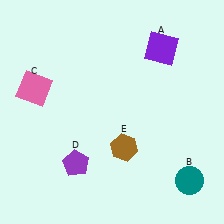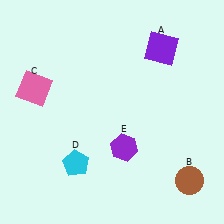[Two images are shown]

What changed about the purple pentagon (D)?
In Image 1, D is purple. In Image 2, it changed to cyan.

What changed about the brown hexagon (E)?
In Image 1, E is brown. In Image 2, it changed to purple.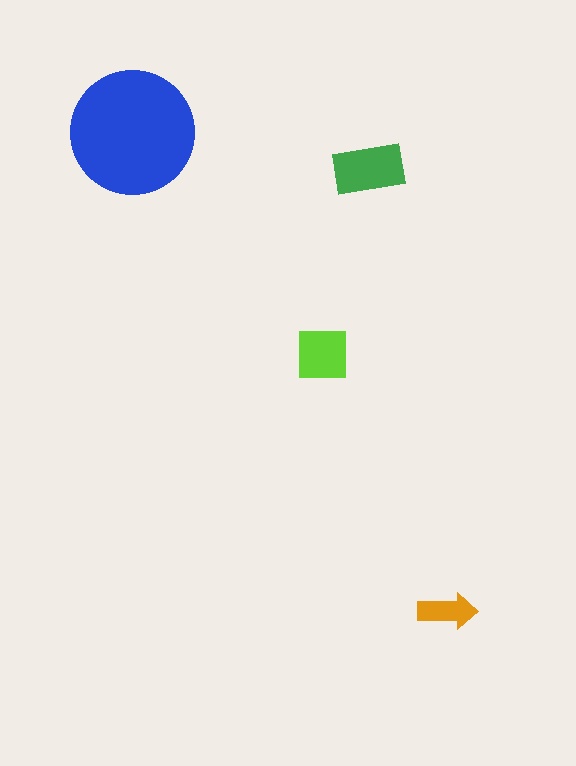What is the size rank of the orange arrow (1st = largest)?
4th.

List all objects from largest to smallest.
The blue circle, the green rectangle, the lime square, the orange arrow.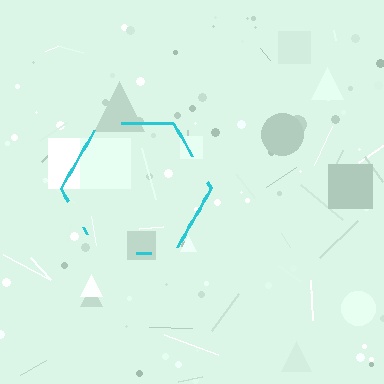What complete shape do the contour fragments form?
The contour fragments form a hexagon.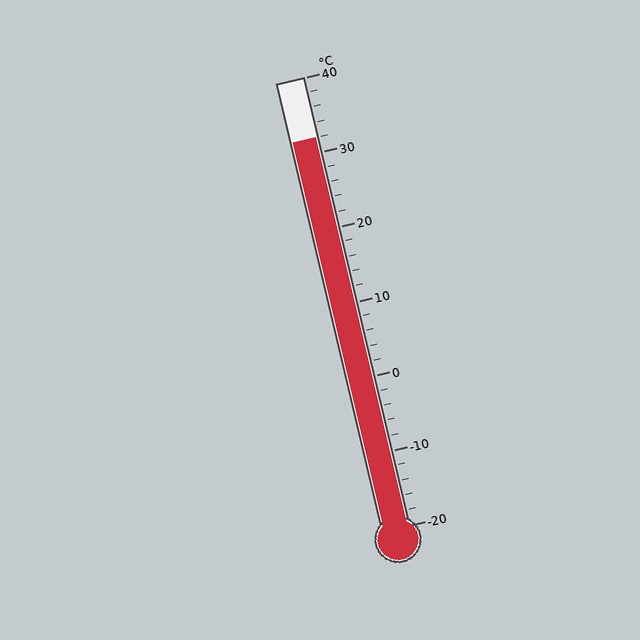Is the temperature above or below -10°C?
The temperature is above -10°C.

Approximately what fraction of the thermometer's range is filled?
The thermometer is filled to approximately 85% of its range.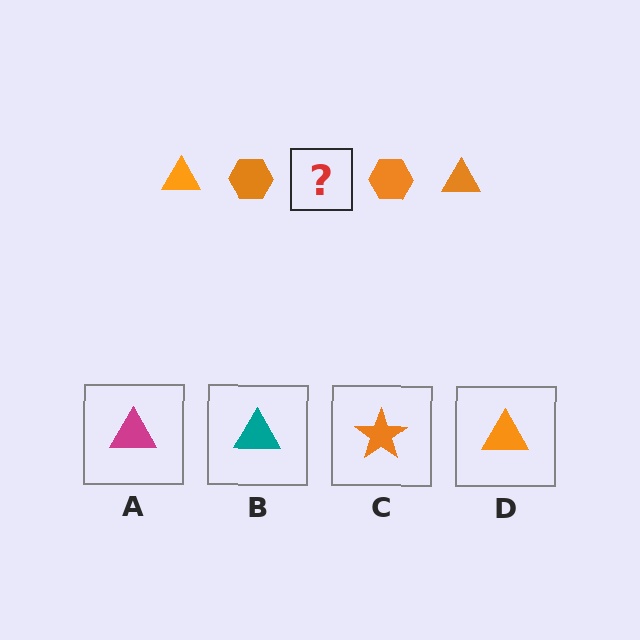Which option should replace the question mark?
Option D.